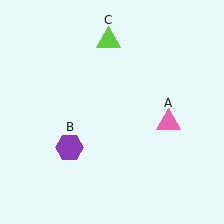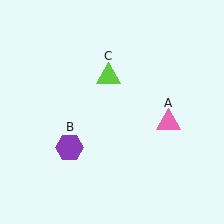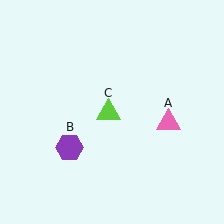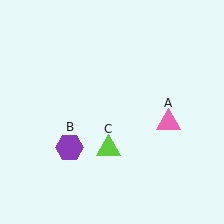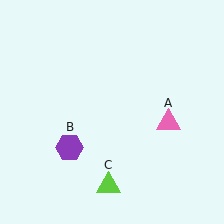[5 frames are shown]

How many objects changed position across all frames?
1 object changed position: lime triangle (object C).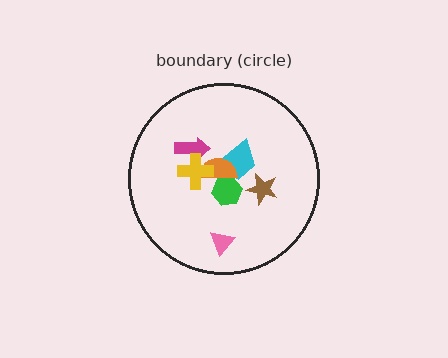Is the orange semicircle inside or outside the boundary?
Inside.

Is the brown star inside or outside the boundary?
Inside.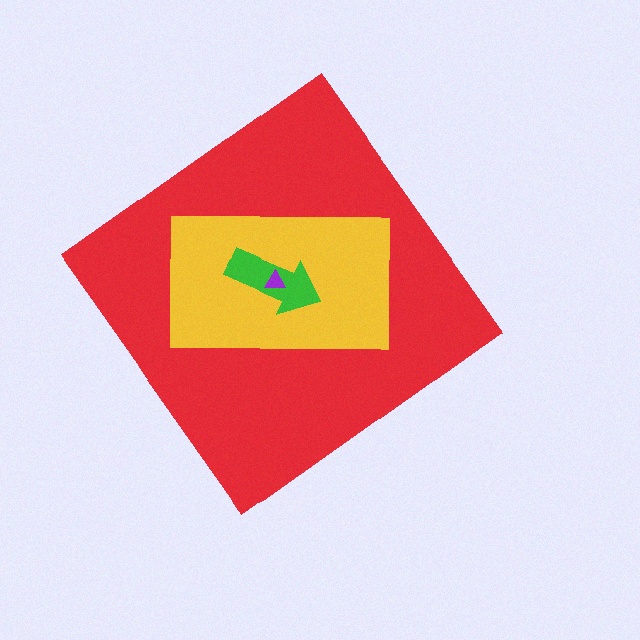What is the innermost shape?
The purple triangle.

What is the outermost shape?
The red diamond.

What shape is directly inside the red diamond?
The yellow rectangle.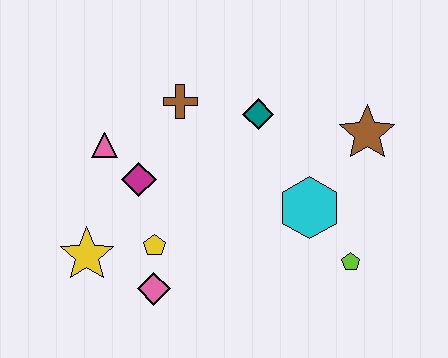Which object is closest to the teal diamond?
The brown cross is closest to the teal diamond.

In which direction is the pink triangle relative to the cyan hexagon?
The pink triangle is to the left of the cyan hexagon.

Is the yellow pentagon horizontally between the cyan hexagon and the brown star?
No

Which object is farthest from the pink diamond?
The brown star is farthest from the pink diamond.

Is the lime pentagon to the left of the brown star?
Yes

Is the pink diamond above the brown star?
No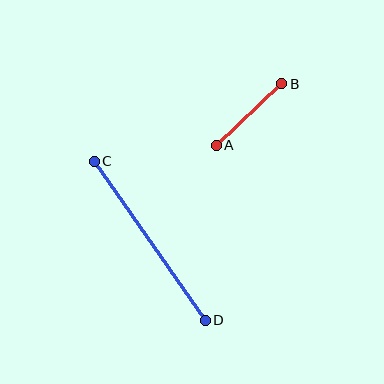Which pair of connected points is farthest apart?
Points C and D are farthest apart.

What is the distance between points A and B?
The distance is approximately 90 pixels.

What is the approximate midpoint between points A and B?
The midpoint is at approximately (249, 115) pixels.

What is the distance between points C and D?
The distance is approximately 194 pixels.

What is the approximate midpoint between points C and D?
The midpoint is at approximately (150, 241) pixels.